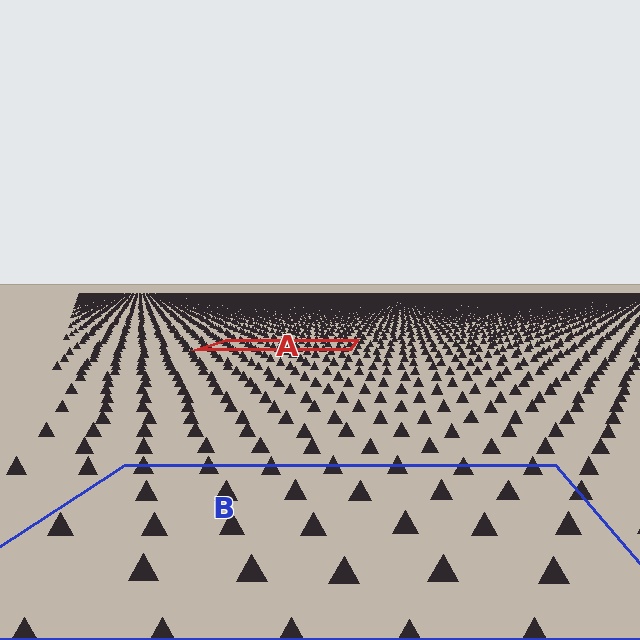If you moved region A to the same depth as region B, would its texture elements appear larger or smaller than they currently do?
They would appear larger. At a closer depth, the same texture elements are projected at a bigger on-screen size.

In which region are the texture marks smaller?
The texture marks are smaller in region A, because it is farther away.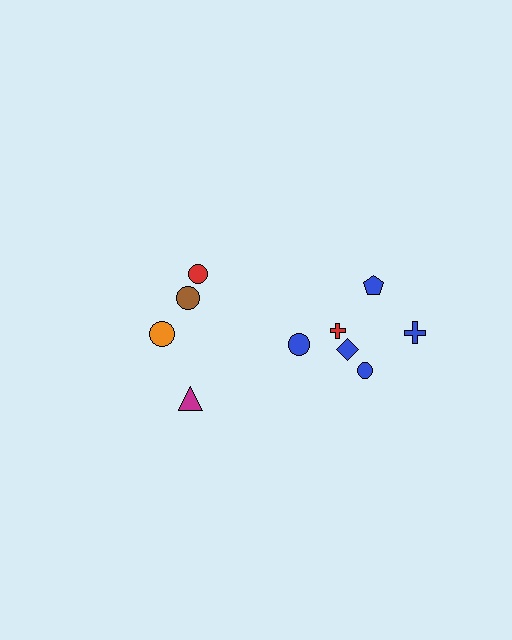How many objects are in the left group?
There are 4 objects.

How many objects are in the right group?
There are 6 objects.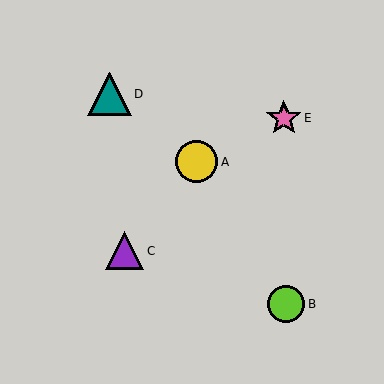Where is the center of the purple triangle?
The center of the purple triangle is at (125, 251).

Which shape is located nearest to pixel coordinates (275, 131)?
The pink star (labeled E) at (284, 118) is nearest to that location.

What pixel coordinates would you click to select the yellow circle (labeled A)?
Click at (196, 162) to select the yellow circle A.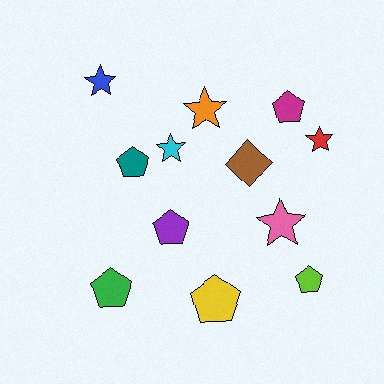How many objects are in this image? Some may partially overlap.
There are 12 objects.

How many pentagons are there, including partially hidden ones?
There are 6 pentagons.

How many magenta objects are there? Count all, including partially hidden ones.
There is 1 magenta object.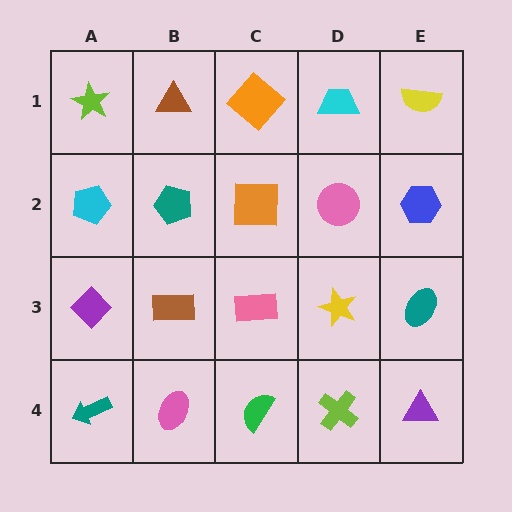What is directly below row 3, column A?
A teal arrow.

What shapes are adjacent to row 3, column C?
An orange square (row 2, column C), a green semicircle (row 4, column C), a brown rectangle (row 3, column B), a yellow star (row 3, column D).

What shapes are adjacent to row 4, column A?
A purple diamond (row 3, column A), a pink ellipse (row 4, column B).